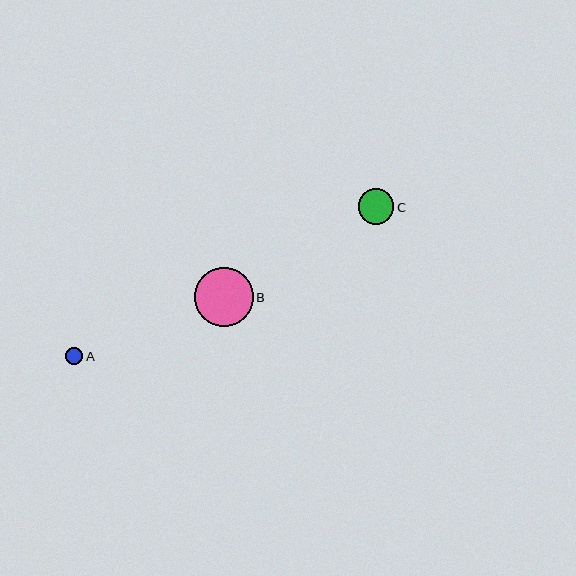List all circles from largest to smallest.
From largest to smallest: B, C, A.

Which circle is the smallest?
Circle A is the smallest with a size of approximately 17 pixels.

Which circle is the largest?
Circle B is the largest with a size of approximately 58 pixels.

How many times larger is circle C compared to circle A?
Circle C is approximately 2.1 times the size of circle A.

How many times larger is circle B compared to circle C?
Circle B is approximately 1.6 times the size of circle C.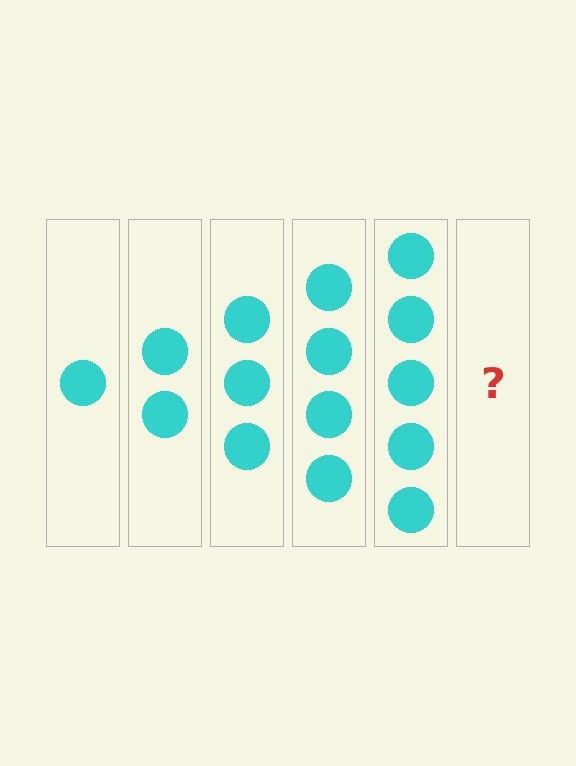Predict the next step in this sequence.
The next step is 6 circles.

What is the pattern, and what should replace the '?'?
The pattern is that each step adds one more circle. The '?' should be 6 circles.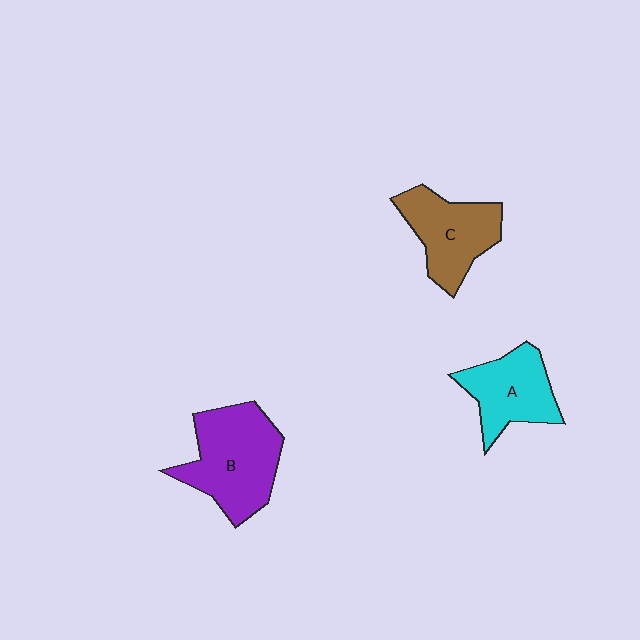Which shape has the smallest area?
Shape A (cyan).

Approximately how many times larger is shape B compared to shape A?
Approximately 1.4 times.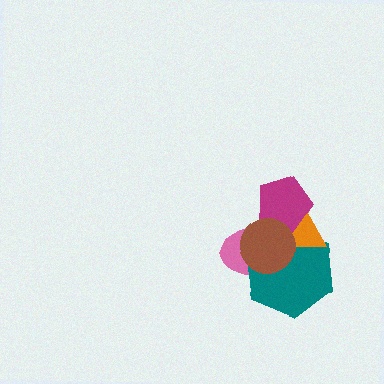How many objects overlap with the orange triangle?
4 objects overlap with the orange triangle.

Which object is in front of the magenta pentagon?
The brown circle is in front of the magenta pentagon.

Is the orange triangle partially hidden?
Yes, it is partially covered by another shape.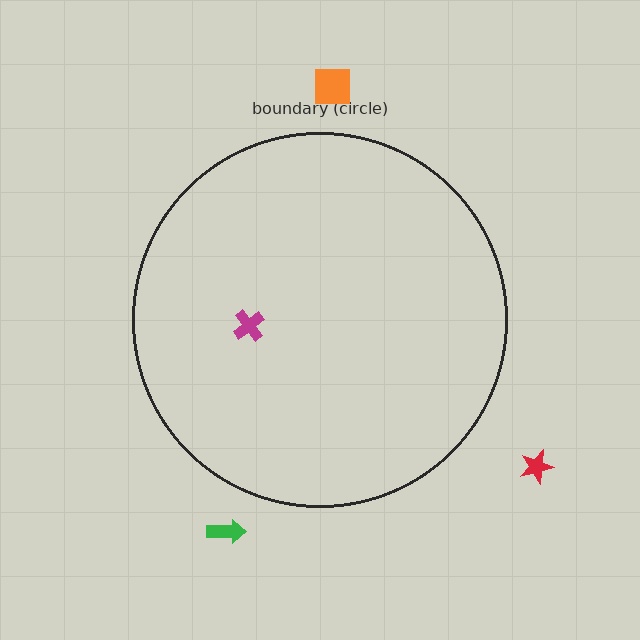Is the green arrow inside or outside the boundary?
Outside.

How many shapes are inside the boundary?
1 inside, 3 outside.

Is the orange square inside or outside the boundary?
Outside.